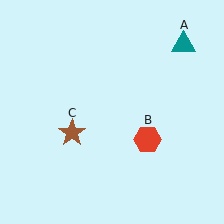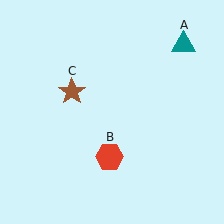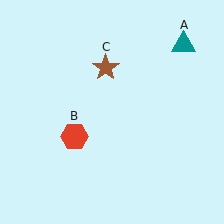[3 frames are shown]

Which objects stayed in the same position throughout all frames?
Teal triangle (object A) remained stationary.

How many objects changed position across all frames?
2 objects changed position: red hexagon (object B), brown star (object C).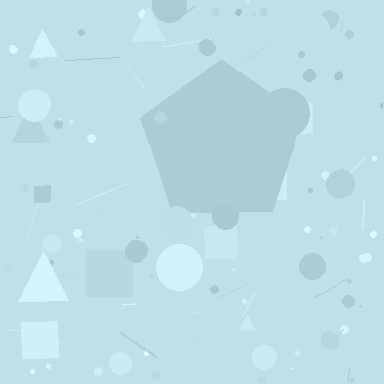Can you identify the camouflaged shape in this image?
The camouflaged shape is a pentagon.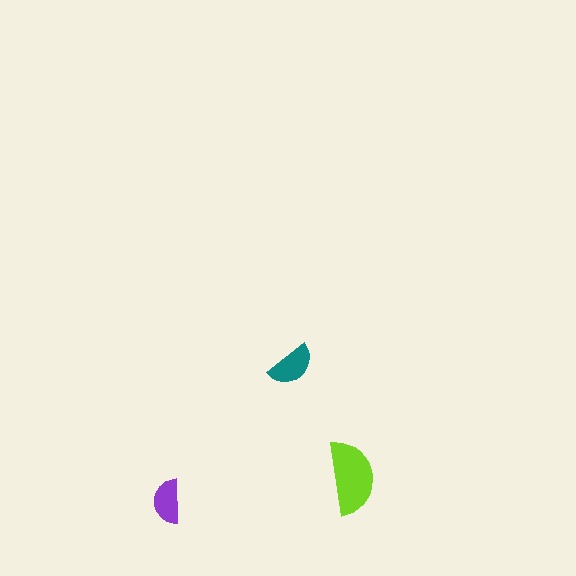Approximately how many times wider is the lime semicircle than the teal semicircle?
About 1.5 times wider.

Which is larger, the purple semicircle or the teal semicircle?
The teal one.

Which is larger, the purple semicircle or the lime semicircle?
The lime one.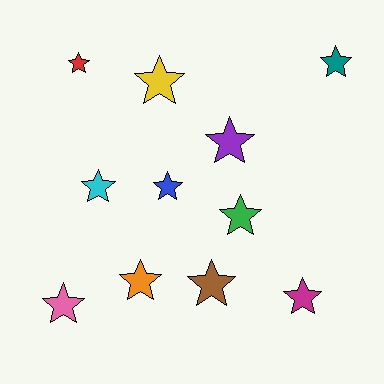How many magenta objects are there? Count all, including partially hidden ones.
There is 1 magenta object.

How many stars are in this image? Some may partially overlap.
There are 11 stars.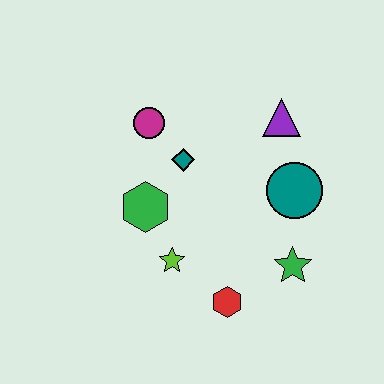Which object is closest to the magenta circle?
The teal diamond is closest to the magenta circle.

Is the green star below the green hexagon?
Yes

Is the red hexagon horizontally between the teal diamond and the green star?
Yes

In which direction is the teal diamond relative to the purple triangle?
The teal diamond is to the left of the purple triangle.